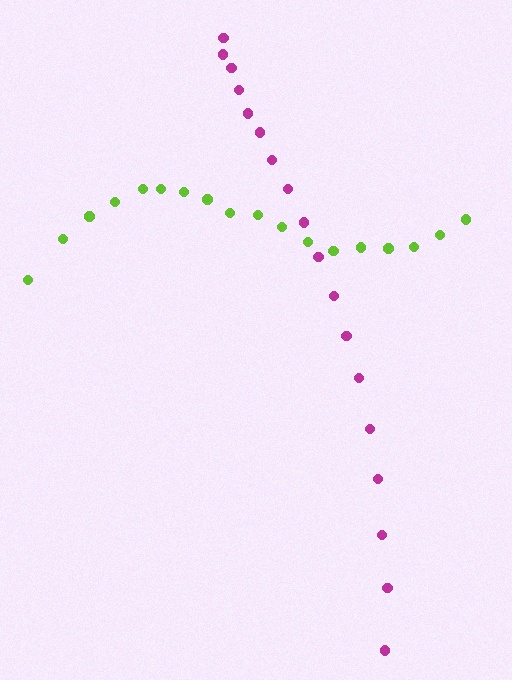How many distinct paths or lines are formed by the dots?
There are 2 distinct paths.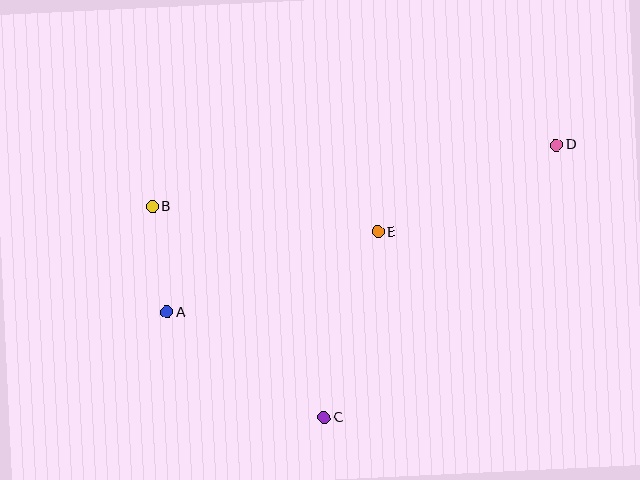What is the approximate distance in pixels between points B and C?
The distance between B and C is approximately 272 pixels.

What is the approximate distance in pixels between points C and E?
The distance between C and E is approximately 193 pixels.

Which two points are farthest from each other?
Points A and D are farthest from each other.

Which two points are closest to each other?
Points A and B are closest to each other.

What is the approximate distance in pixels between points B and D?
The distance between B and D is approximately 408 pixels.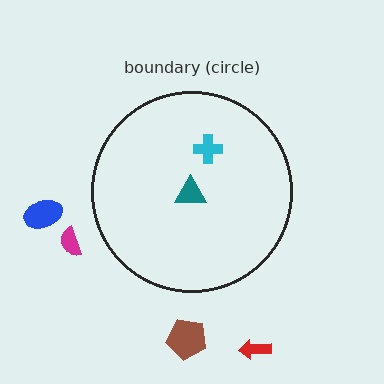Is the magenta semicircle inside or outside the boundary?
Outside.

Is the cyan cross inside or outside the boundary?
Inside.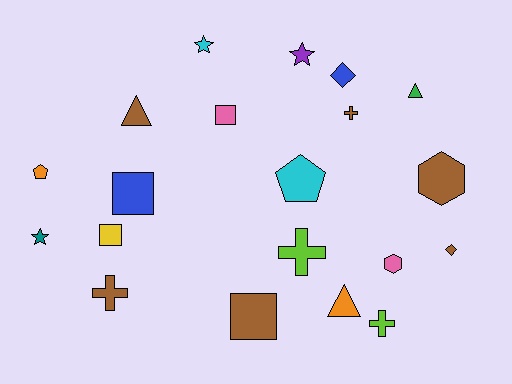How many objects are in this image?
There are 20 objects.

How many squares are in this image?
There are 4 squares.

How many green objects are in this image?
There is 1 green object.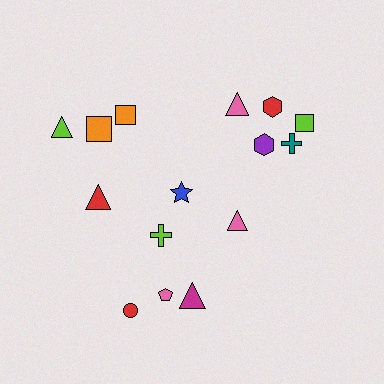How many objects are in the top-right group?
There are 6 objects.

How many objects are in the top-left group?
There are 4 objects.